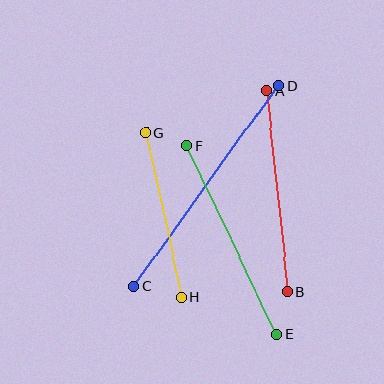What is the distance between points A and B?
The distance is approximately 203 pixels.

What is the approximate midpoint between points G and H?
The midpoint is at approximately (163, 215) pixels.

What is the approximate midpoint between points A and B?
The midpoint is at approximately (277, 191) pixels.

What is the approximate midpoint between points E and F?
The midpoint is at approximately (232, 240) pixels.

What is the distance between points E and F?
The distance is approximately 208 pixels.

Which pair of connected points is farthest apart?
Points C and D are farthest apart.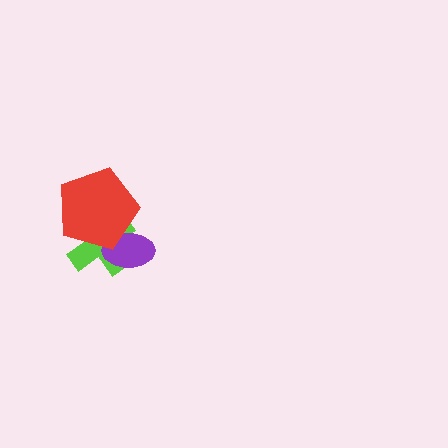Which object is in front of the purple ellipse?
The red pentagon is in front of the purple ellipse.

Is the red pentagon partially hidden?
No, no other shape covers it.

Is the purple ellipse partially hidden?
Yes, it is partially covered by another shape.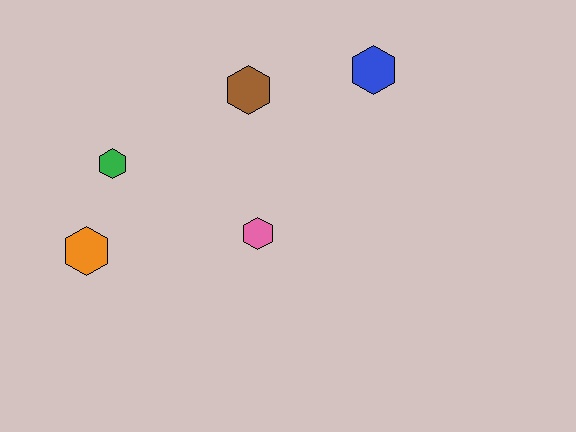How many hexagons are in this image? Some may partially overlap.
There are 5 hexagons.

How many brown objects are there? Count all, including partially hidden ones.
There is 1 brown object.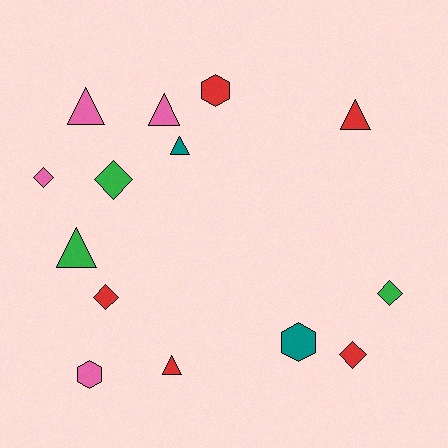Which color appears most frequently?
Red, with 5 objects.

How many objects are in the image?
There are 14 objects.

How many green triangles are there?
There is 1 green triangle.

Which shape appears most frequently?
Triangle, with 6 objects.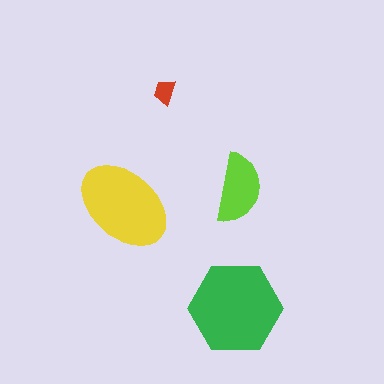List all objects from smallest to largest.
The red trapezoid, the lime semicircle, the yellow ellipse, the green hexagon.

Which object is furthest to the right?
The lime semicircle is rightmost.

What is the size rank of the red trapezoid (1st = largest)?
4th.